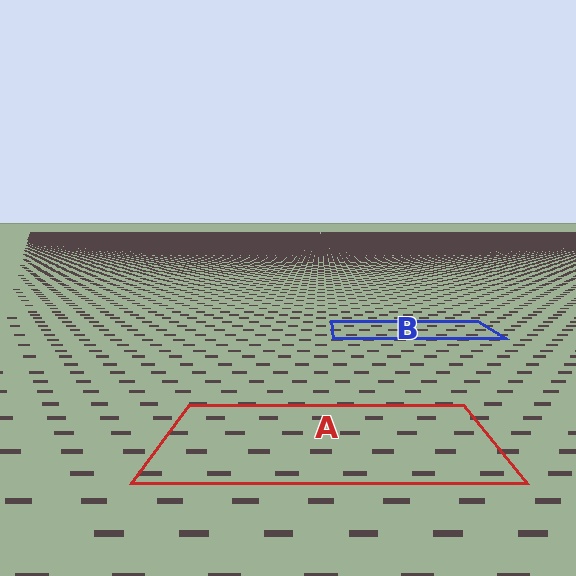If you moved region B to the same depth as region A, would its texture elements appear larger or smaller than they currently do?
They would appear larger. At a closer depth, the same texture elements are projected at a bigger on-screen size.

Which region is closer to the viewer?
Region A is closer. The texture elements there are larger and more spread out.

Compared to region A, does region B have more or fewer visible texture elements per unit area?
Region B has more texture elements per unit area — they are packed more densely because it is farther away.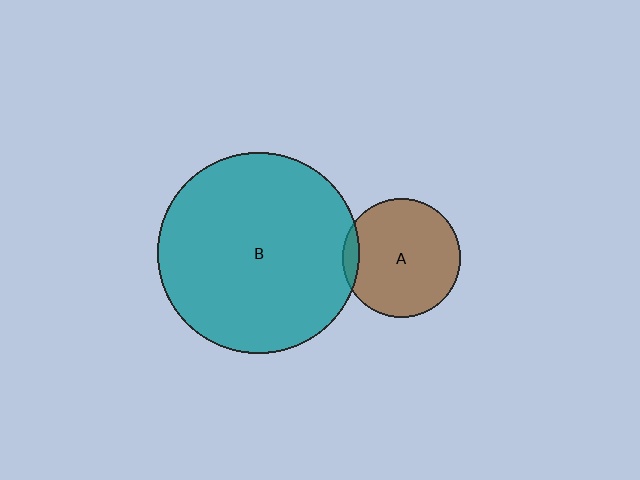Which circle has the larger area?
Circle B (teal).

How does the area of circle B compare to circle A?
Approximately 2.9 times.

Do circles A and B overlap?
Yes.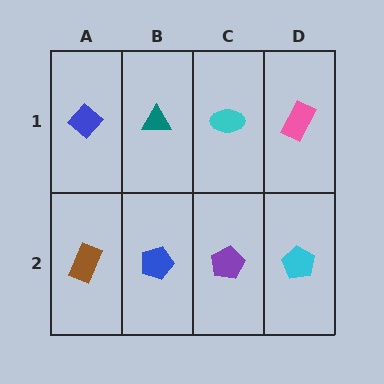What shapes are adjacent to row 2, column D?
A pink rectangle (row 1, column D), a purple pentagon (row 2, column C).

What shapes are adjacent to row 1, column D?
A cyan pentagon (row 2, column D), a cyan ellipse (row 1, column C).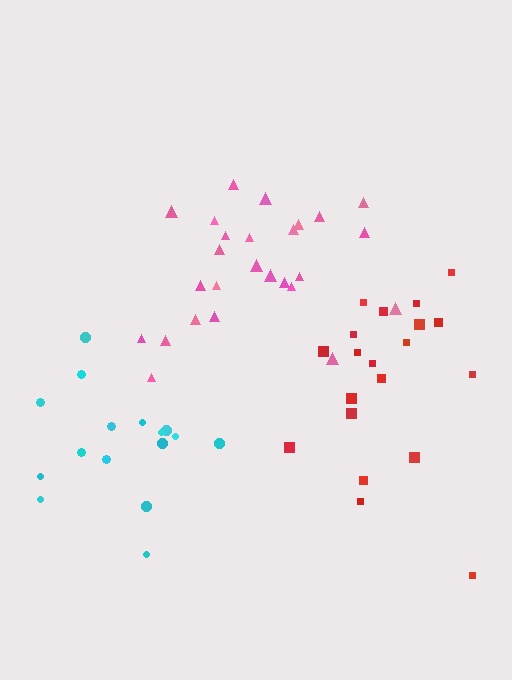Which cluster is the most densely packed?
Pink.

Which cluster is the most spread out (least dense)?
Red.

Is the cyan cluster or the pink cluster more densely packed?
Pink.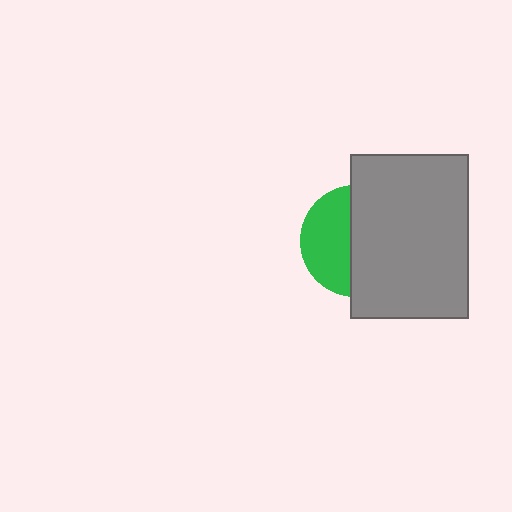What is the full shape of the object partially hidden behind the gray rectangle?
The partially hidden object is a green circle.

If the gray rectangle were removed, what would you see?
You would see the complete green circle.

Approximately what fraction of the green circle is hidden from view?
Roughly 57% of the green circle is hidden behind the gray rectangle.